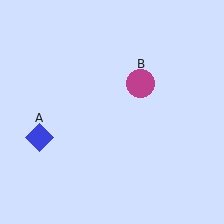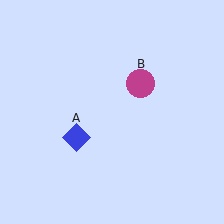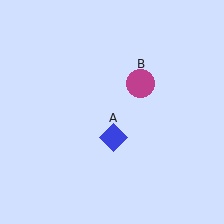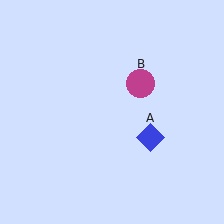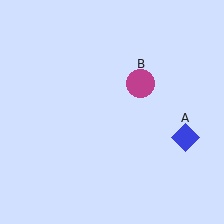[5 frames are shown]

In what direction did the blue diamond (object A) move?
The blue diamond (object A) moved right.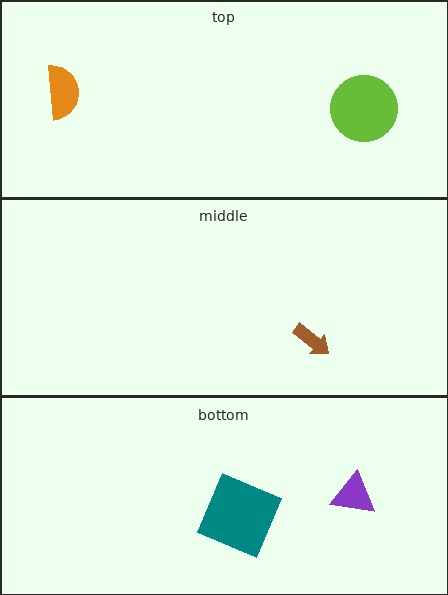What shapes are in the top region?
The lime circle, the orange semicircle.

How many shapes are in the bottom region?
2.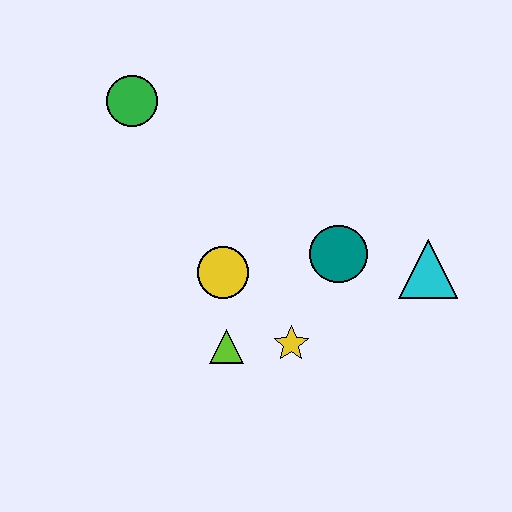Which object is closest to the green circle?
The yellow circle is closest to the green circle.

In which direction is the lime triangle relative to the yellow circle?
The lime triangle is below the yellow circle.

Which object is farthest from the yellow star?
The green circle is farthest from the yellow star.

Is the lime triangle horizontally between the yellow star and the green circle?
Yes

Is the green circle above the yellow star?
Yes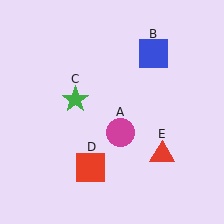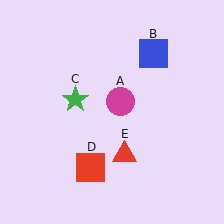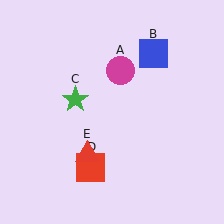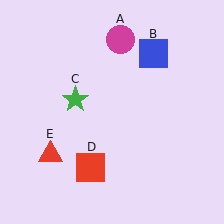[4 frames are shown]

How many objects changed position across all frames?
2 objects changed position: magenta circle (object A), red triangle (object E).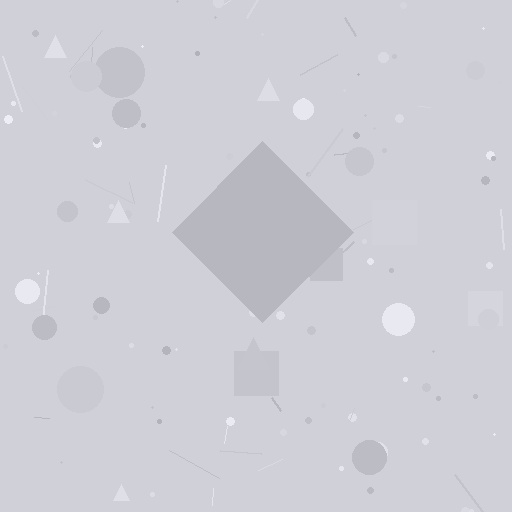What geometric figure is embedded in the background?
A diamond is embedded in the background.